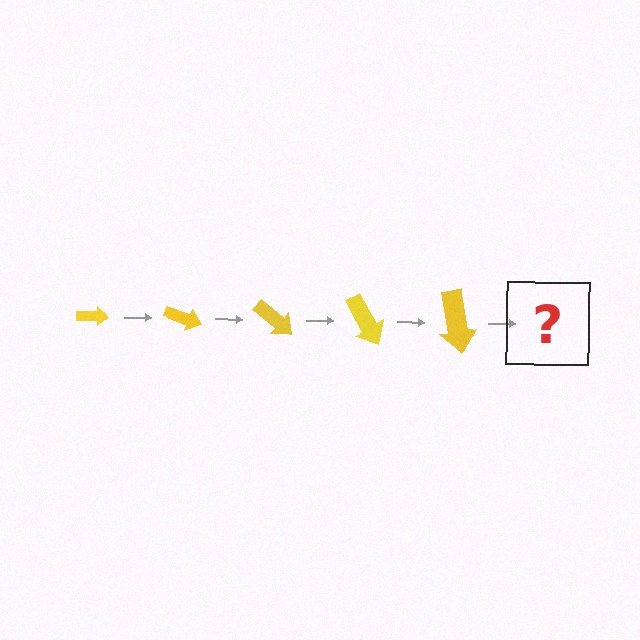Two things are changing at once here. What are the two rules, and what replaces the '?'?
The two rules are that the arrow grows larger each step and it rotates 20 degrees each step. The '?' should be an arrow, larger than the previous one and rotated 100 degrees from the start.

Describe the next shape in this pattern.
It should be an arrow, larger than the previous one and rotated 100 degrees from the start.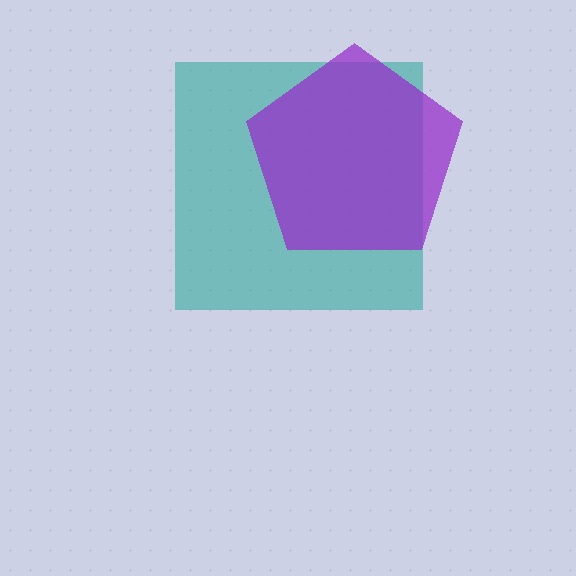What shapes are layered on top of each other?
The layered shapes are: a teal square, a purple pentagon.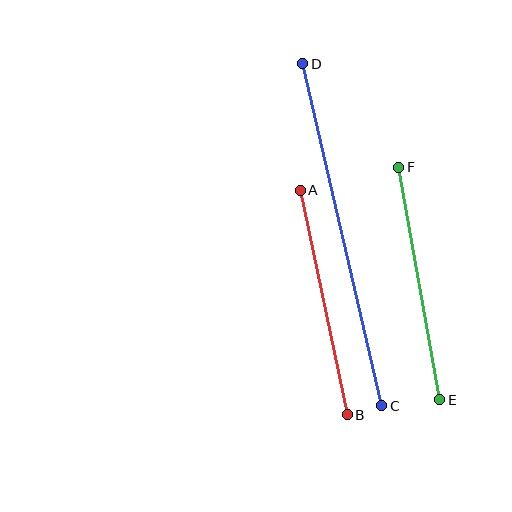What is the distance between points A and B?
The distance is approximately 229 pixels.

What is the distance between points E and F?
The distance is approximately 236 pixels.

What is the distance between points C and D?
The distance is approximately 351 pixels.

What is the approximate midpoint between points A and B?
The midpoint is at approximately (324, 303) pixels.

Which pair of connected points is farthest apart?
Points C and D are farthest apart.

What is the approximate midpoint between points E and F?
The midpoint is at approximately (419, 284) pixels.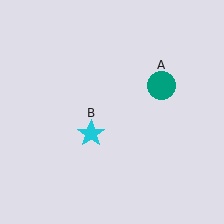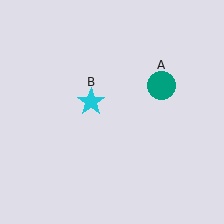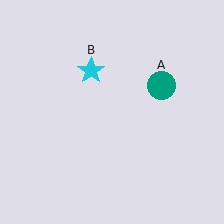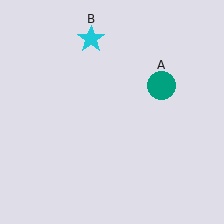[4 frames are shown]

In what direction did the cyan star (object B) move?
The cyan star (object B) moved up.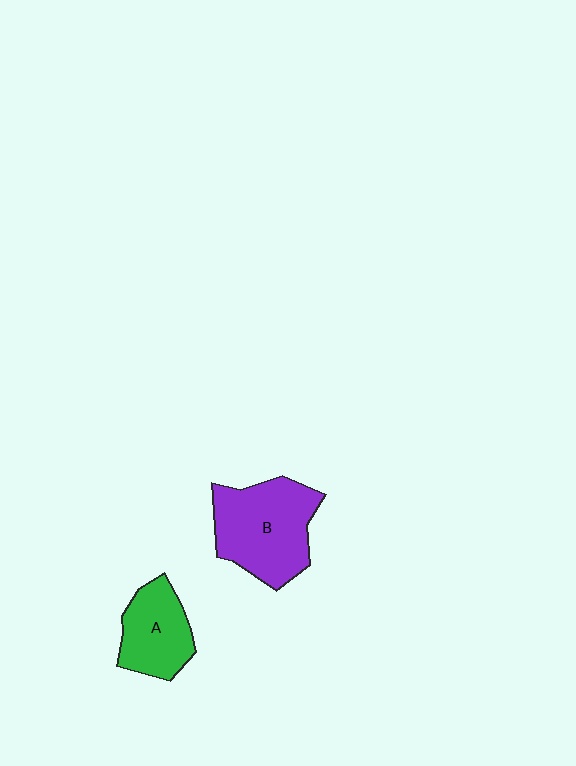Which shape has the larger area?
Shape B (purple).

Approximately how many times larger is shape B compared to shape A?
Approximately 1.6 times.